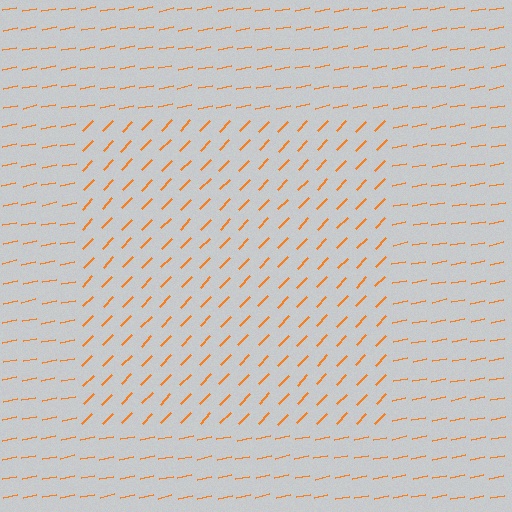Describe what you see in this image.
The image is filled with small orange line segments. A rectangle region in the image has lines oriented differently from the surrounding lines, creating a visible texture boundary.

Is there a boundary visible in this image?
Yes, there is a texture boundary formed by a change in line orientation.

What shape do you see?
I see a rectangle.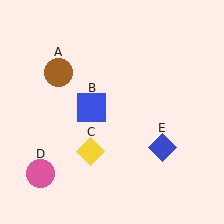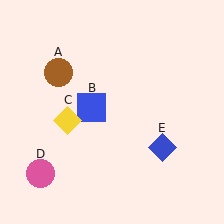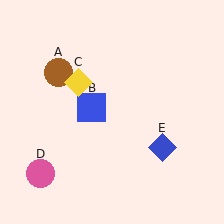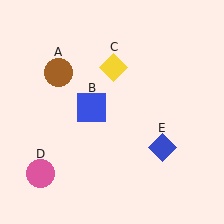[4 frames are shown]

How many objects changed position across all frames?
1 object changed position: yellow diamond (object C).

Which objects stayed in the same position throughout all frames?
Brown circle (object A) and blue square (object B) and pink circle (object D) and blue diamond (object E) remained stationary.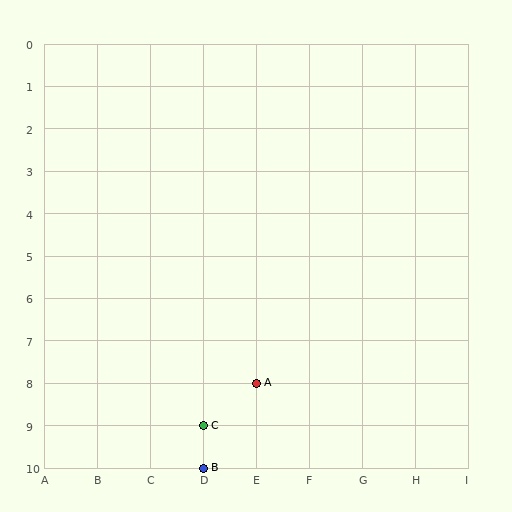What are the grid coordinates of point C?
Point C is at grid coordinates (D, 9).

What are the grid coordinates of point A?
Point A is at grid coordinates (E, 8).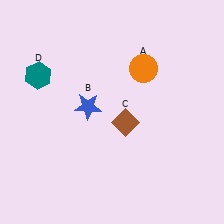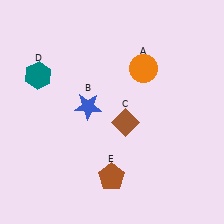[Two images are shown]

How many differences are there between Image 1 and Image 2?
There is 1 difference between the two images.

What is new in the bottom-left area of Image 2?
A brown pentagon (E) was added in the bottom-left area of Image 2.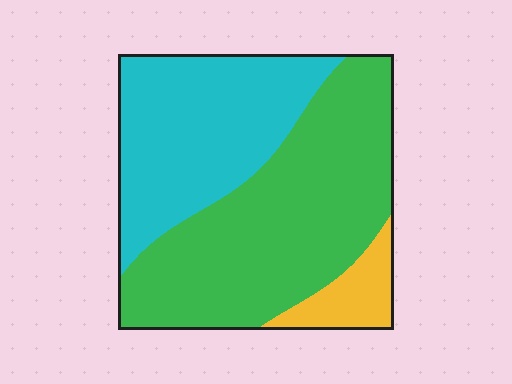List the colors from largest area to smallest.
From largest to smallest: green, cyan, yellow.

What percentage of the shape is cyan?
Cyan covers roughly 35% of the shape.